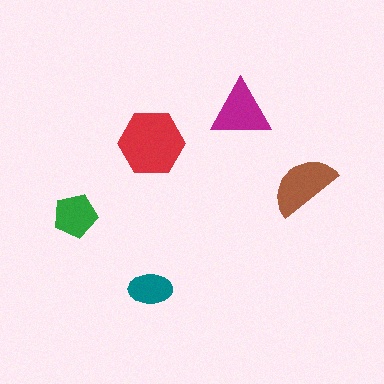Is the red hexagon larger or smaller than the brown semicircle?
Larger.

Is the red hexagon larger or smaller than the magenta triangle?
Larger.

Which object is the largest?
The red hexagon.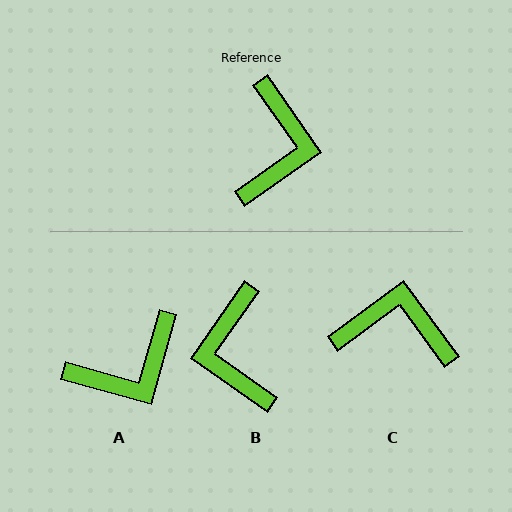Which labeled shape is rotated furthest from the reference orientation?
B, about 160 degrees away.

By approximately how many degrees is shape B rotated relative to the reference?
Approximately 160 degrees clockwise.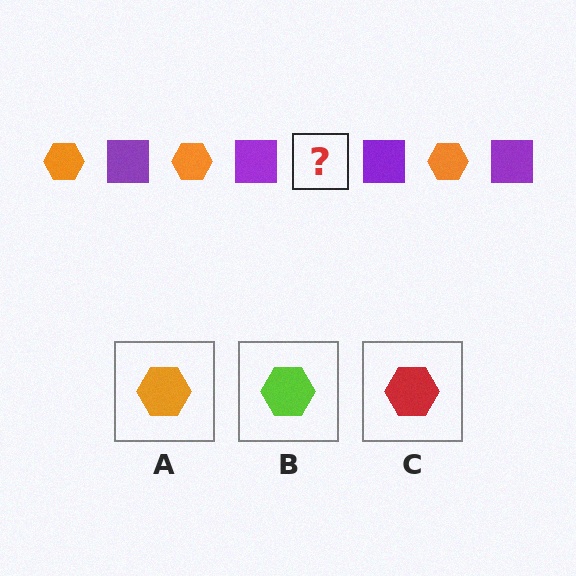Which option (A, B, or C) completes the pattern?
A.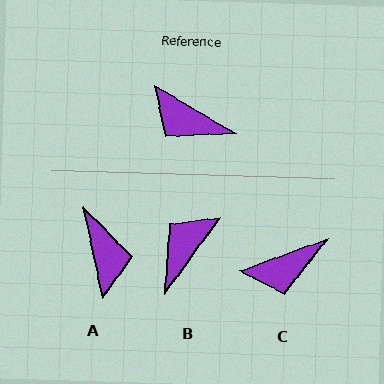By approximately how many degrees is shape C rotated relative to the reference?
Approximately 50 degrees counter-clockwise.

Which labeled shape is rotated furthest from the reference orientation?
A, about 133 degrees away.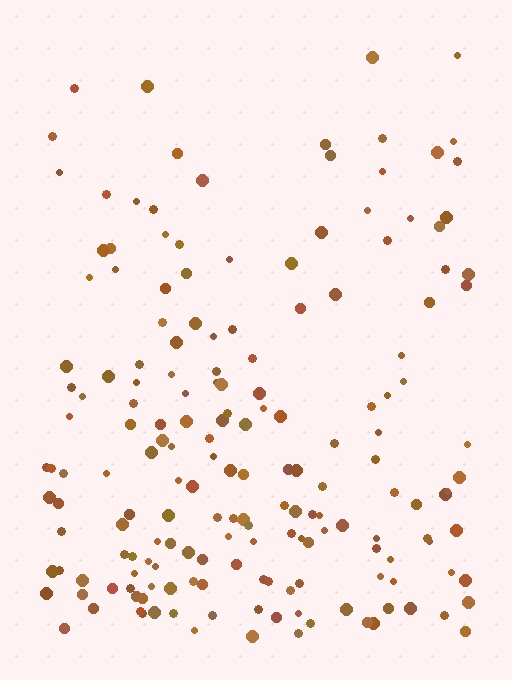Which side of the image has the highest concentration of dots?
The bottom.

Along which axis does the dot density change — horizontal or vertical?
Vertical.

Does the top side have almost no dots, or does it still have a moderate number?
Still a moderate number, just noticeably fewer than the bottom.